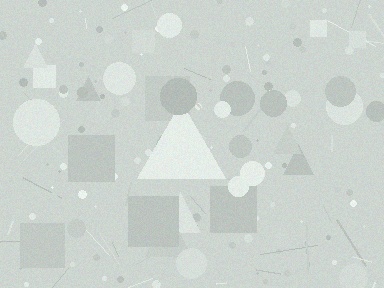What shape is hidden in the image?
A triangle is hidden in the image.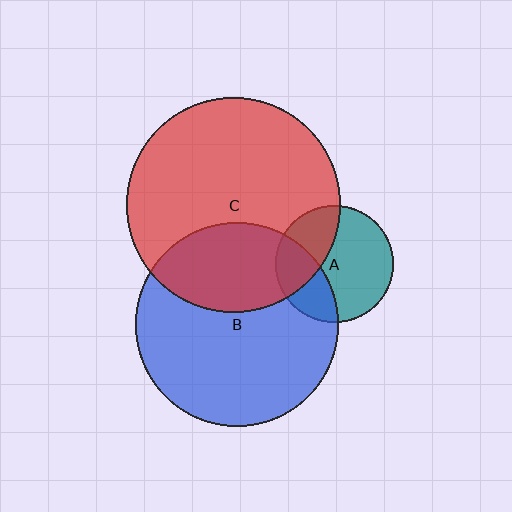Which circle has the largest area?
Circle C (red).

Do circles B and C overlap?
Yes.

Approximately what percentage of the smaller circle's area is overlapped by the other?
Approximately 35%.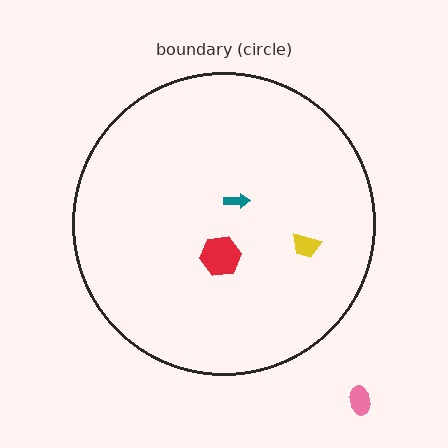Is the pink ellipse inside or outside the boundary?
Outside.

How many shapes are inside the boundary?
3 inside, 1 outside.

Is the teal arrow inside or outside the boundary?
Inside.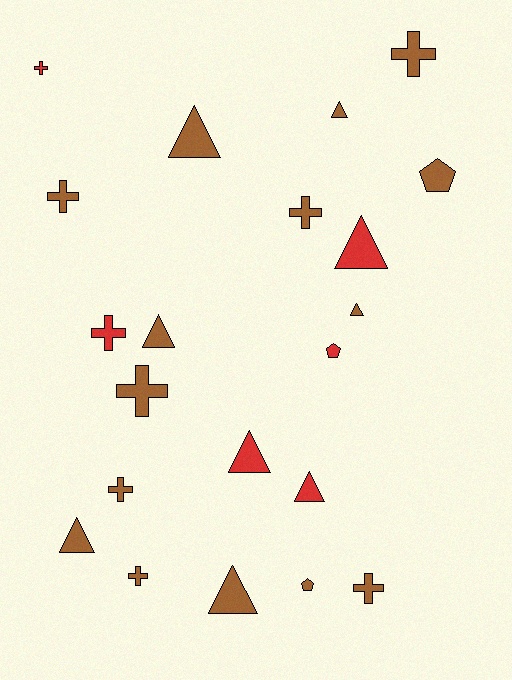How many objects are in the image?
There are 21 objects.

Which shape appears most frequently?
Triangle, with 9 objects.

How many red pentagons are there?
There is 1 red pentagon.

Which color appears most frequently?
Brown, with 15 objects.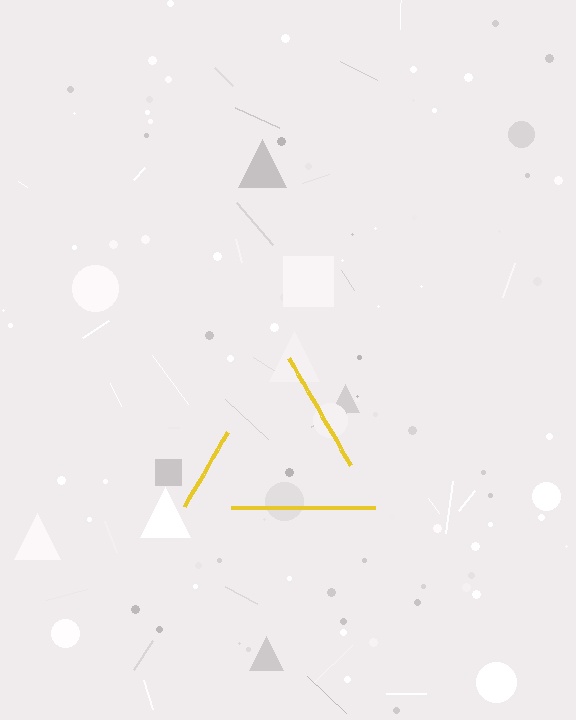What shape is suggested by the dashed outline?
The dashed outline suggests a triangle.